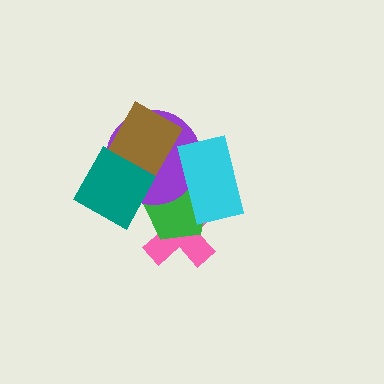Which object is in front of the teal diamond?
The brown square is in front of the teal diamond.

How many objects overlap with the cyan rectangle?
3 objects overlap with the cyan rectangle.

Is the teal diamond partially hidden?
Yes, it is partially covered by another shape.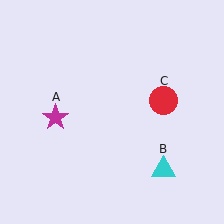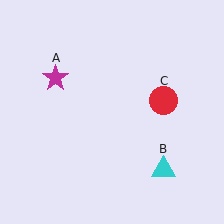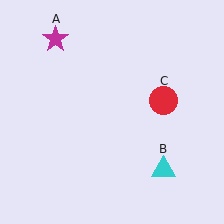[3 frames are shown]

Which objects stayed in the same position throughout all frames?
Cyan triangle (object B) and red circle (object C) remained stationary.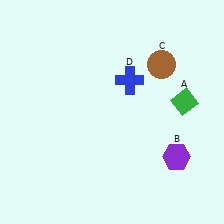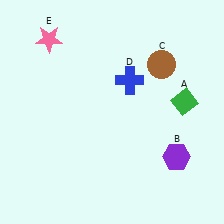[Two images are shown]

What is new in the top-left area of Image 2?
A pink star (E) was added in the top-left area of Image 2.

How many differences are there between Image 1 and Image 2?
There is 1 difference between the two images.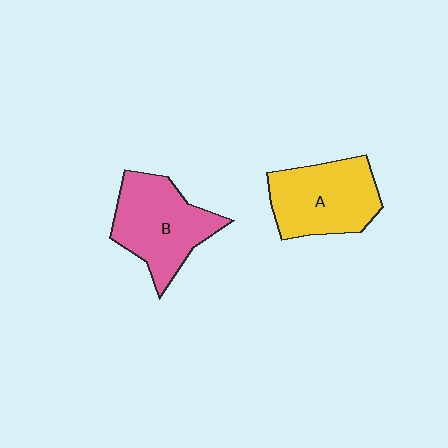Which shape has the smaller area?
Shape A (yellow).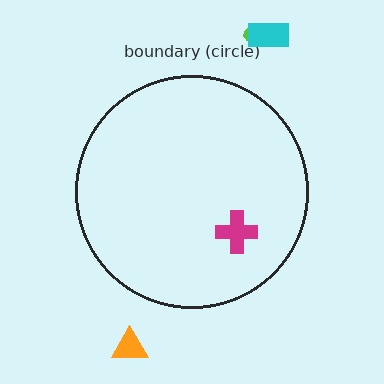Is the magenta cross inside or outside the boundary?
Inside.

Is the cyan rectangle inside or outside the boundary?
Outside.